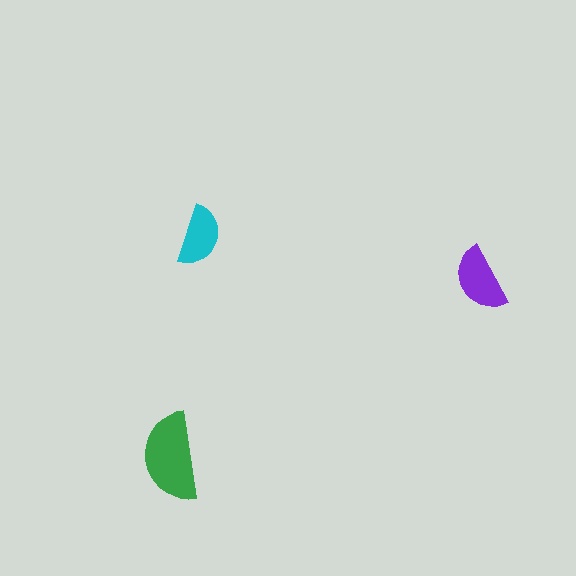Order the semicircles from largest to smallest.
the green one, the purple one, the cyan one.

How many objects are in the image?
There are 3 objects in the image.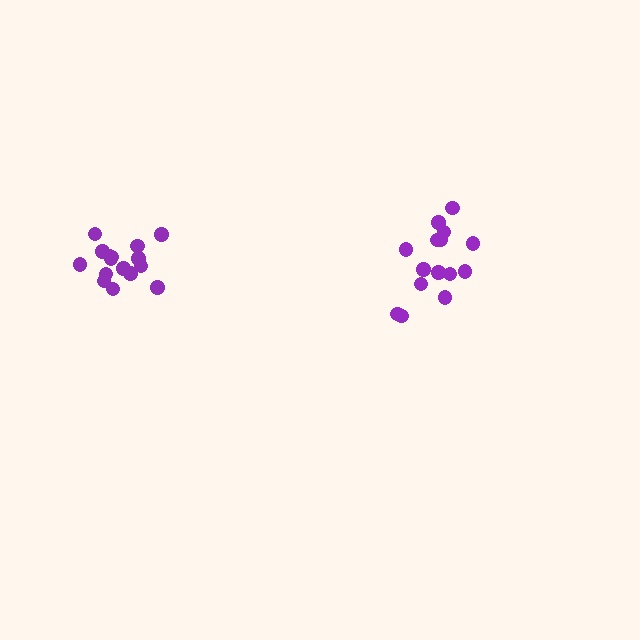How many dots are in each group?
Group 1: 16 dots, Group 2: 16 dots (32 total).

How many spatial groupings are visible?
There are 2 spatial groupings.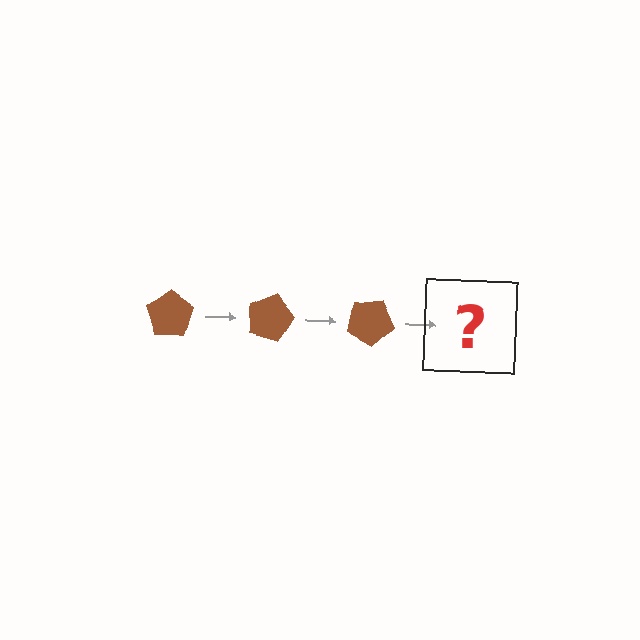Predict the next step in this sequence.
The next step is a brown pentagon rotated 45 degrees.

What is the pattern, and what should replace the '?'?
The pattern is that the pentagon rotates 15 degrees each step. The '?' should be a brown pentagon rotated 45 degrees.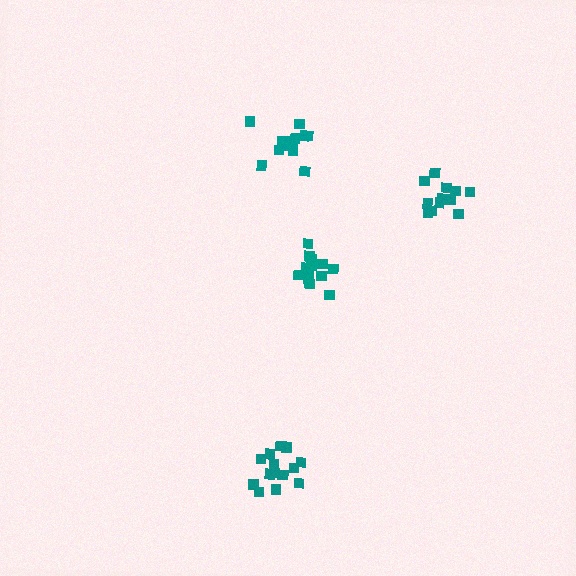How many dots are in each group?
Group 1: 14 dots, Group 2: 12 dots, Group 3: 12 dots, Group 4: 14 dots (52 total).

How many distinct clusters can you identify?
There are 4 distinct clusters.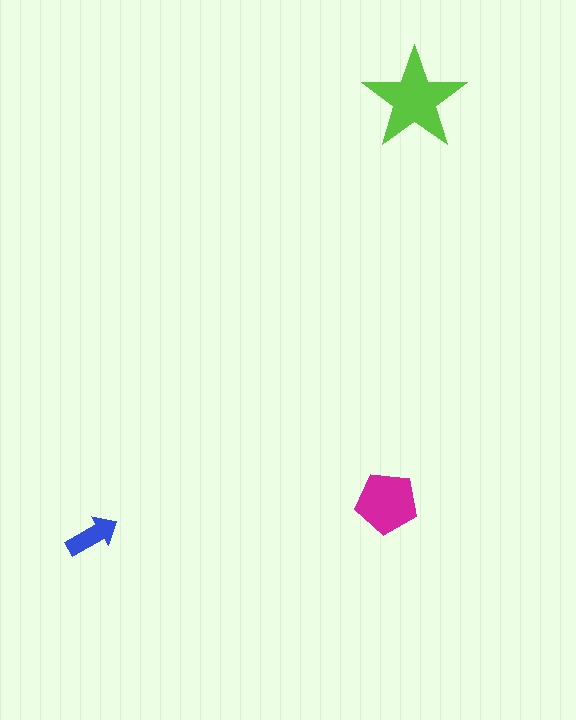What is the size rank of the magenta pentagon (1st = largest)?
2nd.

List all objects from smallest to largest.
The blue arrow, the magenta pentagon, the lime star.